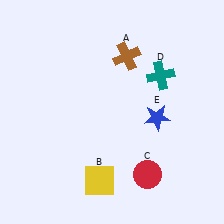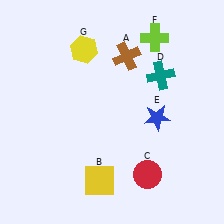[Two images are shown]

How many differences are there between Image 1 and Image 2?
There are 2 differences between the two images.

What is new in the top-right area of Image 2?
A lime cross (F) was added in the top-right area of Image 2.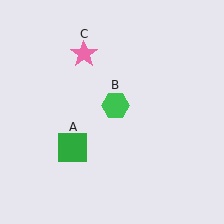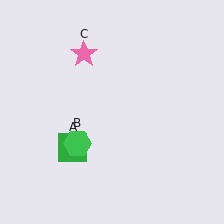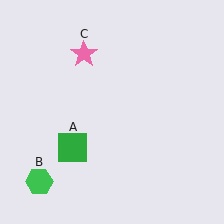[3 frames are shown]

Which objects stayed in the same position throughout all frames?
Green square (object A) and pink star (object C) remained stationary.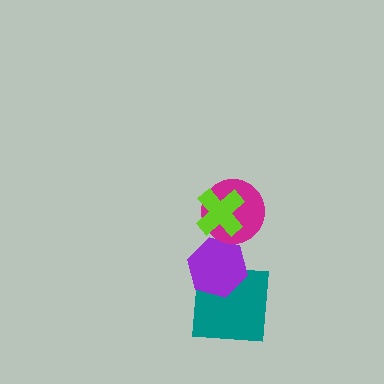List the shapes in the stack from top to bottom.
From top to bottom: the lime cross, the magenta circle, the purple hexagon, the teal square.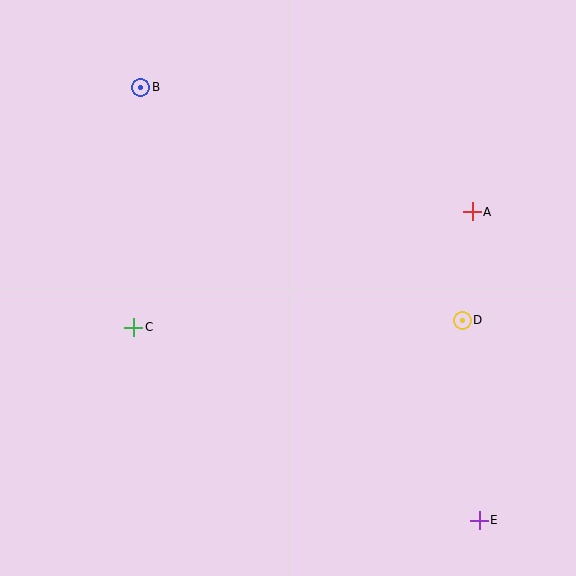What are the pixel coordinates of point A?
Point A is at (472, 212).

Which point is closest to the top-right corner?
Point A is closest to the top-right corner.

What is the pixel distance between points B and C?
The distance between B and C is 240 pixels.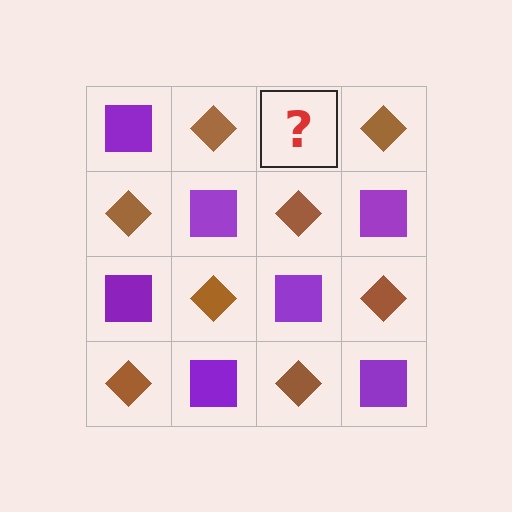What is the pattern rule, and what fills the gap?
The rule is that it alternates purple square and brown diamond in a checkerboard pattern. The gap should be filled with a purple square.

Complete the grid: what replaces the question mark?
The question mark should be replaced with a purple square.